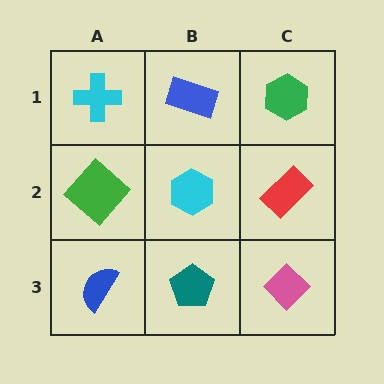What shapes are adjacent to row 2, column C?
A green hexagon (row 1, column C), a pink diamond (row 3, column C), a cyan hexagon (row 2, column B).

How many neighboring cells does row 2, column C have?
3.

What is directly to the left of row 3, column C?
A teal pentagon.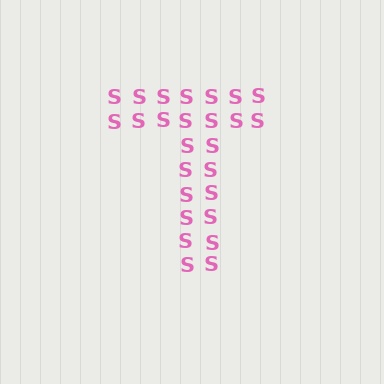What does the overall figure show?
The overall figure shows the letter T.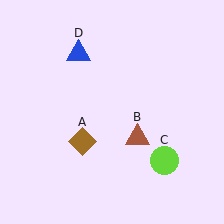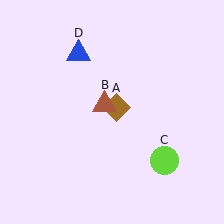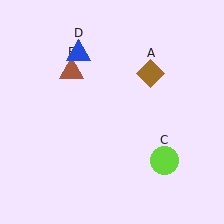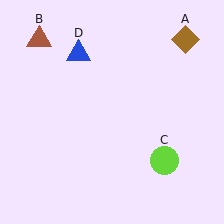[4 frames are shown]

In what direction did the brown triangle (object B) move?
The brown triangle (object B) moved up and to the left.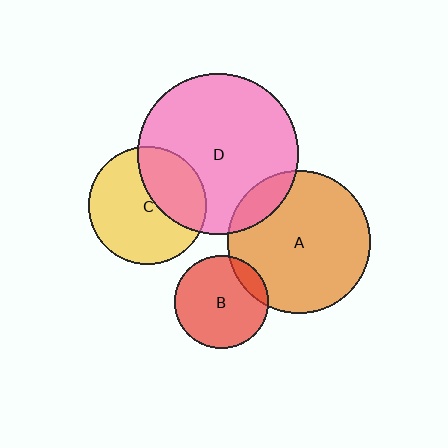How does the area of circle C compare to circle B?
Approximately 1.6 times.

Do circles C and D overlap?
Yes.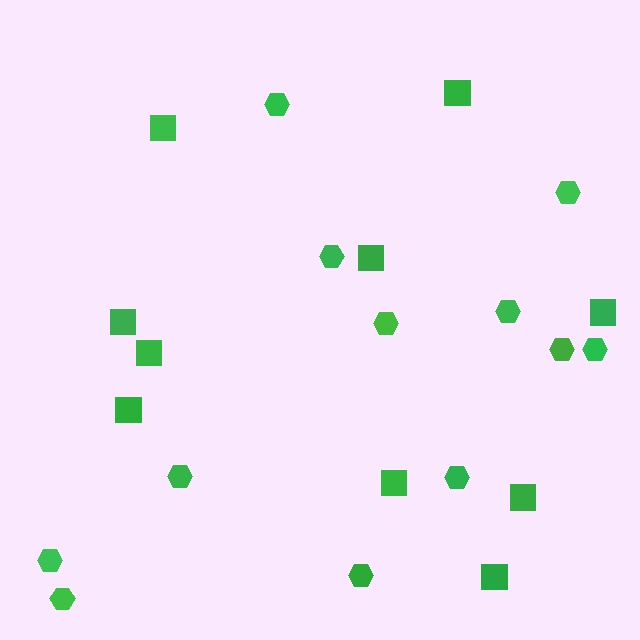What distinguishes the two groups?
There are 2 groups: one group of squares (10) and one group of hexagons (12).